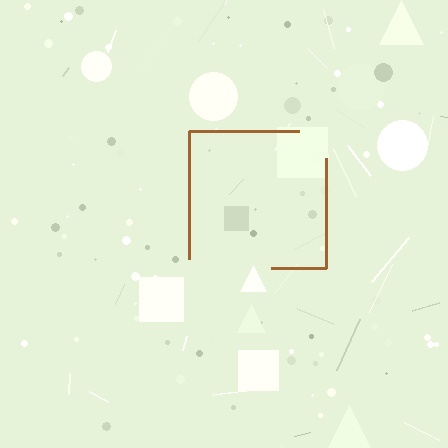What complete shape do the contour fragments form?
The contour fragments form a square.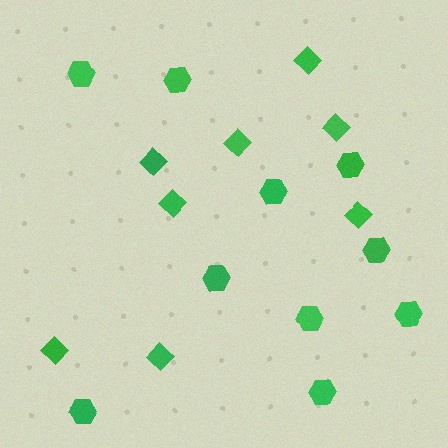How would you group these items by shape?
There are 2 groups: one group of hexagons (10) and one group of diamonds (8).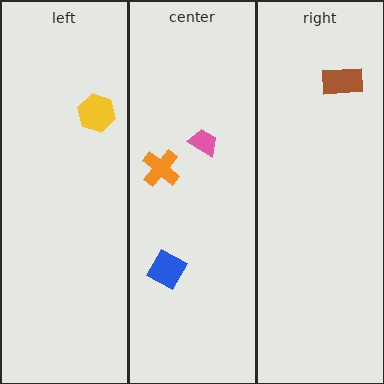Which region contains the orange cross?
The center region.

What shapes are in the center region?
The blue diamond, the orange cross, the pink trapezoid.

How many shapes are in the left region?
1.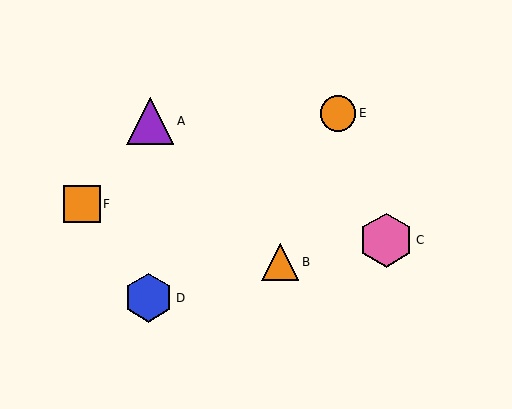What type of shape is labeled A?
Shape A is a purple triangle.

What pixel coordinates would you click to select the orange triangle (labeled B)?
Click at (280, 262) to select the orange triangle B.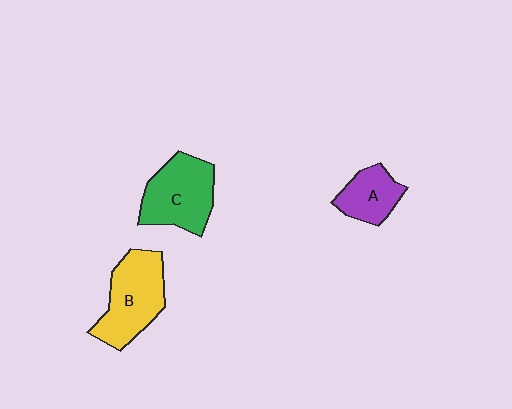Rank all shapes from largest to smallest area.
From largest to smallest: B (yellow), C (green), A (purple).